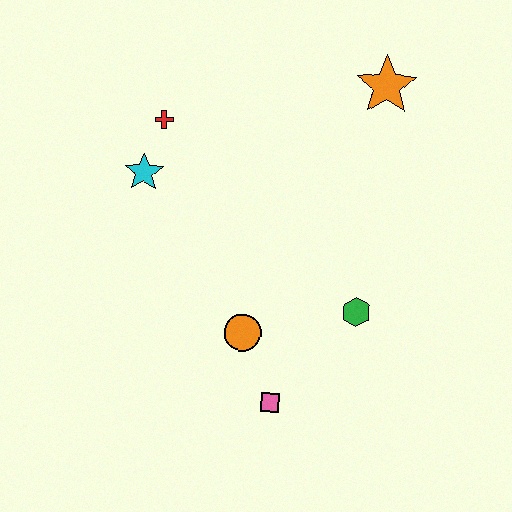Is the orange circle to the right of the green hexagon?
No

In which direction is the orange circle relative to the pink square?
The orange circle is above the pink square.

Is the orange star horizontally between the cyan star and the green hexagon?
No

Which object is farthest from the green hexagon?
The red cross is farthest from the green hexagon.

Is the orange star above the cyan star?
Yes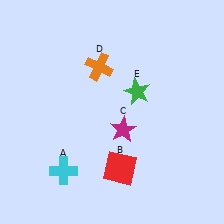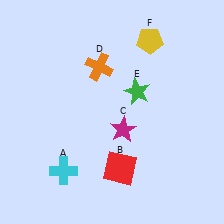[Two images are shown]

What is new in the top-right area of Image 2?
A yellow pentagon (F) was added in the top-right area of Image 2.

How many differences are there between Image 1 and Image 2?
There is 1 difference between the two images.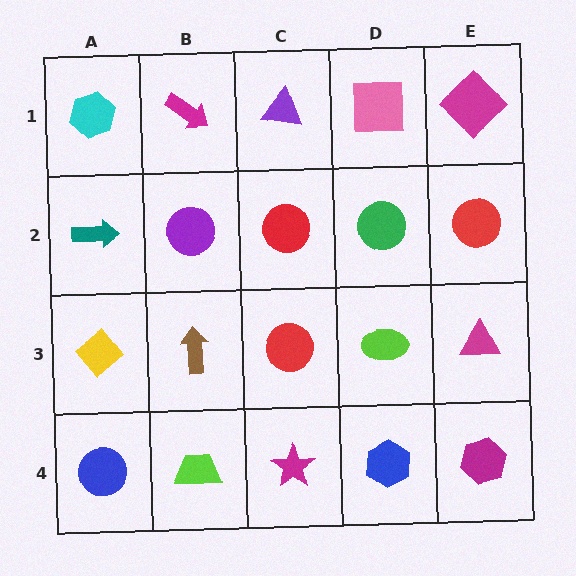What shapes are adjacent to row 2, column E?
A magenta diamond (row 1, column E), a magenta triangle (row 3, column E), a green circle (row 2, column D).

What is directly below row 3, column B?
A lime trapezoid.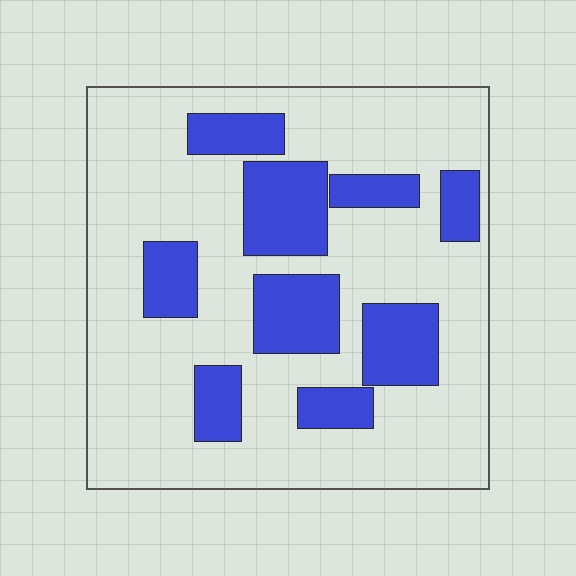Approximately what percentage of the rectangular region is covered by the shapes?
Approximately 25%.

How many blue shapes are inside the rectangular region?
9.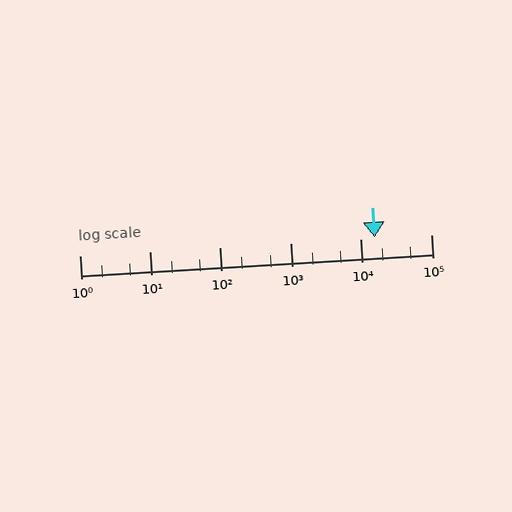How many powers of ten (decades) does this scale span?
The scale spans 5 decades, from 1 to 100000.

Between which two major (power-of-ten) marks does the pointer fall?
The pointer is between 10000 and 100000.